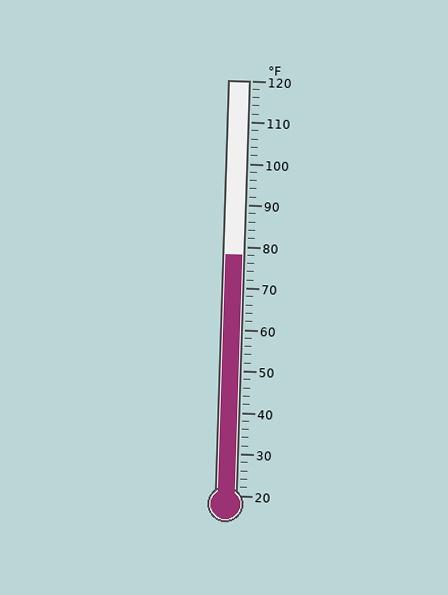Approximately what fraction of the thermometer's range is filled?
The thermometer is filled to approximately 60% of its range.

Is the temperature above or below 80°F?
The temperature is below 80°F.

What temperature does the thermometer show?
The thermometer shows approximately 78°F.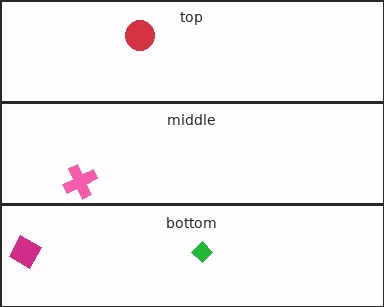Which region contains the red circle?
The top region.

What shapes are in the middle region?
The pink cross.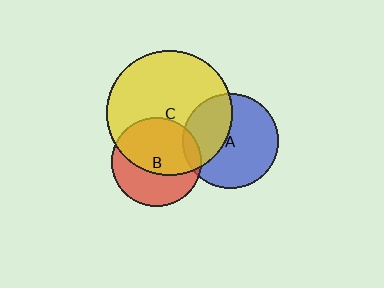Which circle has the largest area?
Circle C (yellow).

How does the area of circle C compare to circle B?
Approximately 2.0 times.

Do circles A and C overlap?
Yes.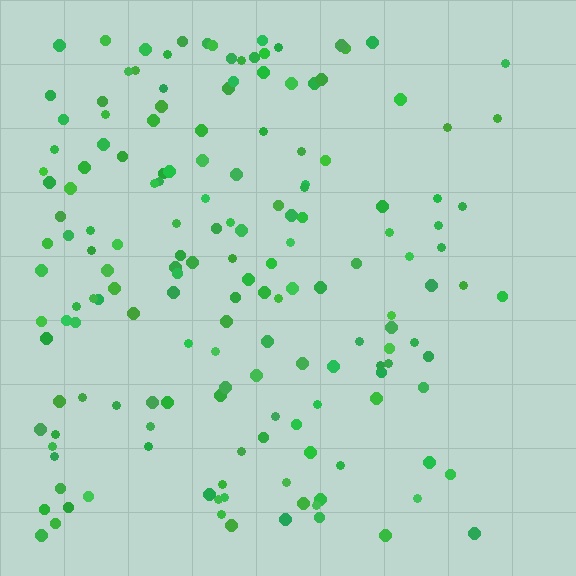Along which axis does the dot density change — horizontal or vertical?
Horizontal.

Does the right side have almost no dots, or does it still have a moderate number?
Still a moderate number, just noticeably fewer than the left.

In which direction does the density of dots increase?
From right to left, with the left side densest.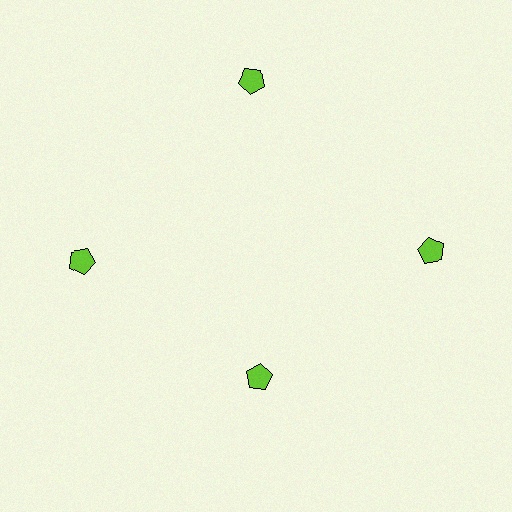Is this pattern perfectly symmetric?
No. The 4 lime pentagons are arranged in a ring, but one element near the 6 o'clock position is pulled inward toward the center, breaking the 4-fold rotational symmetry.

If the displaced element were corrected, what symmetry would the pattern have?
It would have 4-fold rotational symmetry — the pattern would map onto itself every 90 degrees.